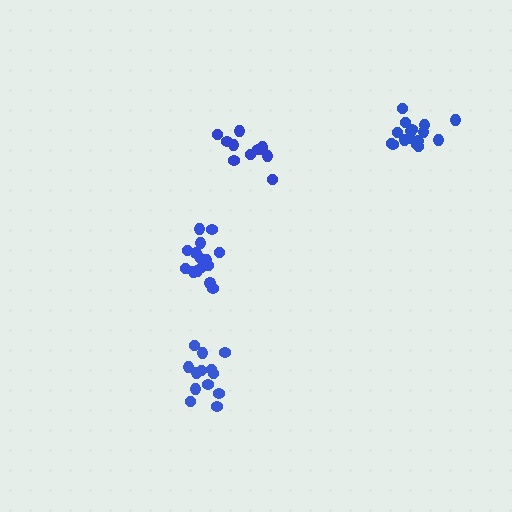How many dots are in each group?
Group 1: 16 dots, Group 2: 13 dots, Group 3: 15 dots, Group 4: 11 dots (55 total).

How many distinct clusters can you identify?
There are 4 distinct clusters.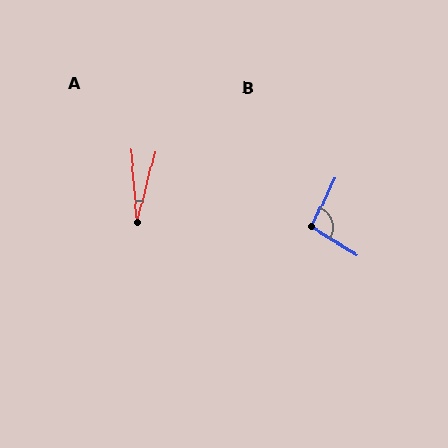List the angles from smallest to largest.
A (19°), B (96°).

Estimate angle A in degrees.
Approximately 19 degrees.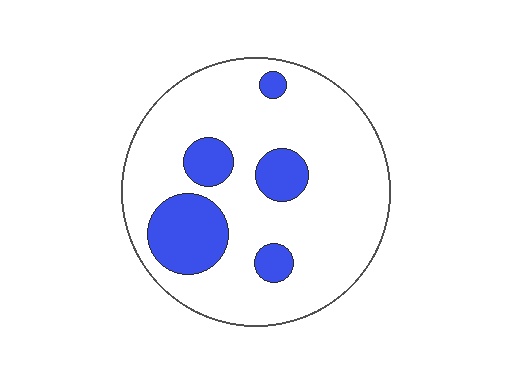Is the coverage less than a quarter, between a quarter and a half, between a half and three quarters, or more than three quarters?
Less than a quarter.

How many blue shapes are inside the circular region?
5.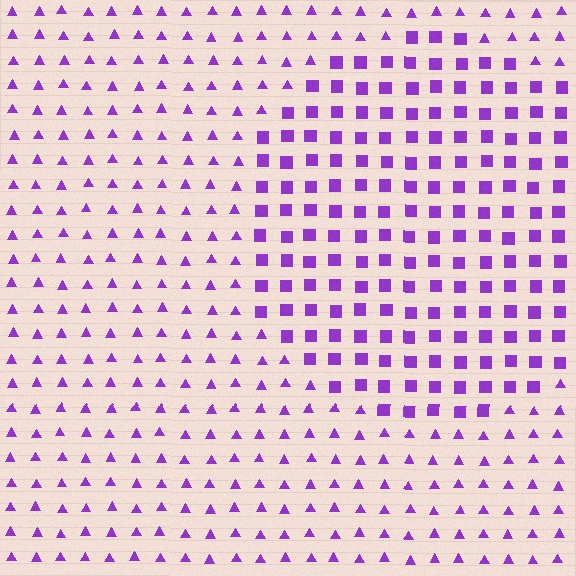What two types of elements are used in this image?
The image uses squares inside the circle region and triangles outside it.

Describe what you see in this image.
The image is filled with small purple elements arranged in a uniform grid. A circle-shaped region contains squares, while the surrounding area contains triangles. The boundary is defined purely by the change in element shape.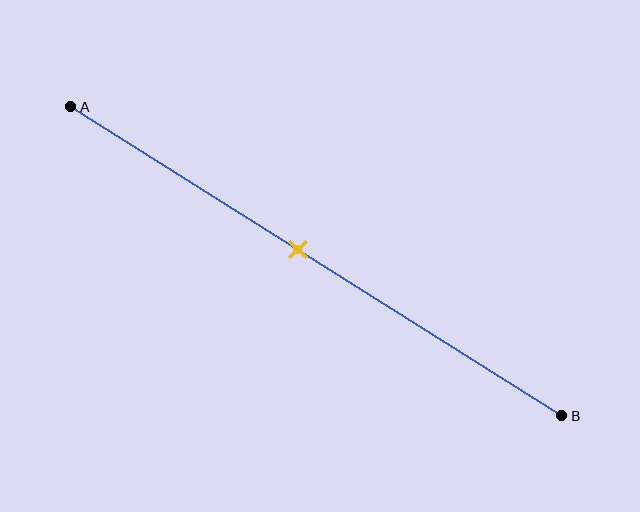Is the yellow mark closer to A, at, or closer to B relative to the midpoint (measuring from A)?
The yellow mark is closer to point A than the midpoint of segment AB.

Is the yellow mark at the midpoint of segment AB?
No, the mark is at about 45% from A, not at the 50% midpoint.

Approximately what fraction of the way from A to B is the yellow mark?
The yellow mark is approximately 45% of the way from A to B.